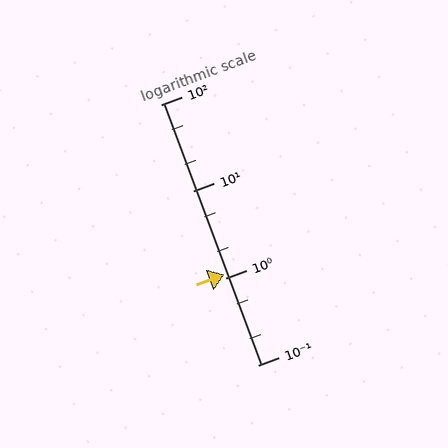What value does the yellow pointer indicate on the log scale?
The pointer indicates approximately 1.1.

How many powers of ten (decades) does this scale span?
The scale spans 3 decades, from 0.1 to 100.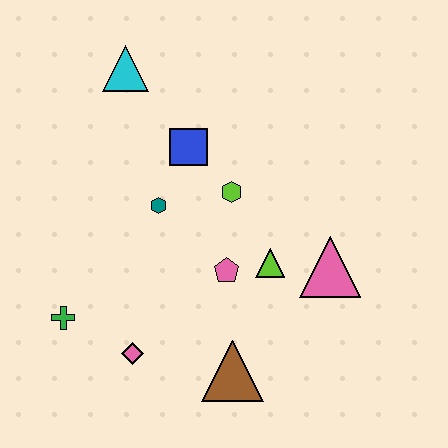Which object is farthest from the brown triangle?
The cyan triangle is farthest from the brown triangle.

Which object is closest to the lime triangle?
The pink pentagon is closest to the lime triangle.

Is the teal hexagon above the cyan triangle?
No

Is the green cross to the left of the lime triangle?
Yes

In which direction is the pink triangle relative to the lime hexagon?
The pink triangle is to the right of the lime hexagon.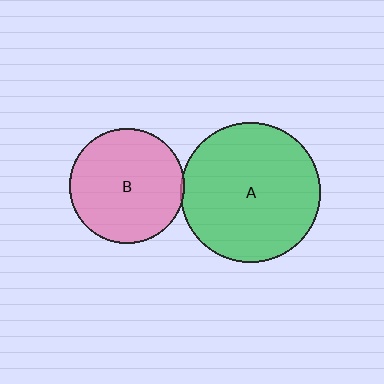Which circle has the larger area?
Circle A (green).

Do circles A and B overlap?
Yes.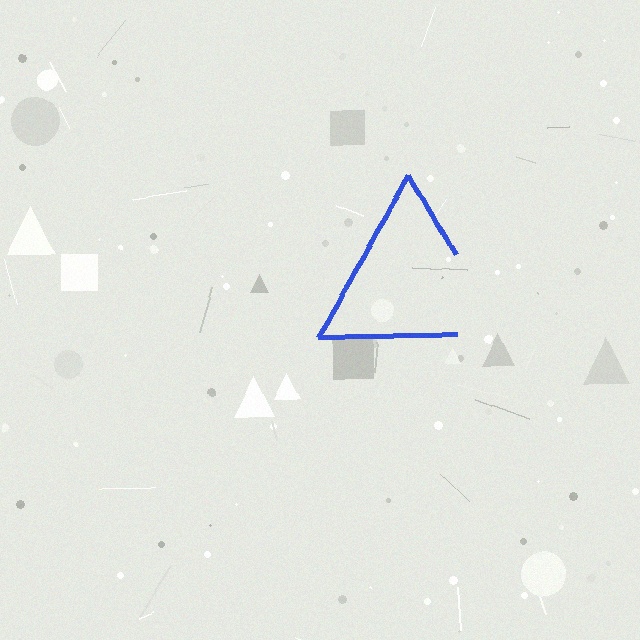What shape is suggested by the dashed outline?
The dashed outline suggests a triangle.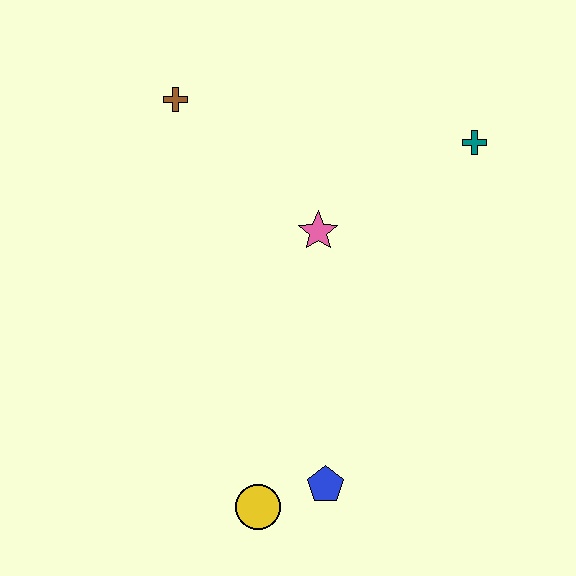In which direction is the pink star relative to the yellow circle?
The pink star is above the yellow circle.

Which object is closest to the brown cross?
The pink star is closest to the brown cross.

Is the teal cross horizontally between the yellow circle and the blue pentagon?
No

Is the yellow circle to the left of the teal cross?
Yes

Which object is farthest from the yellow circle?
The teal cross is farthest from the yellow circle.